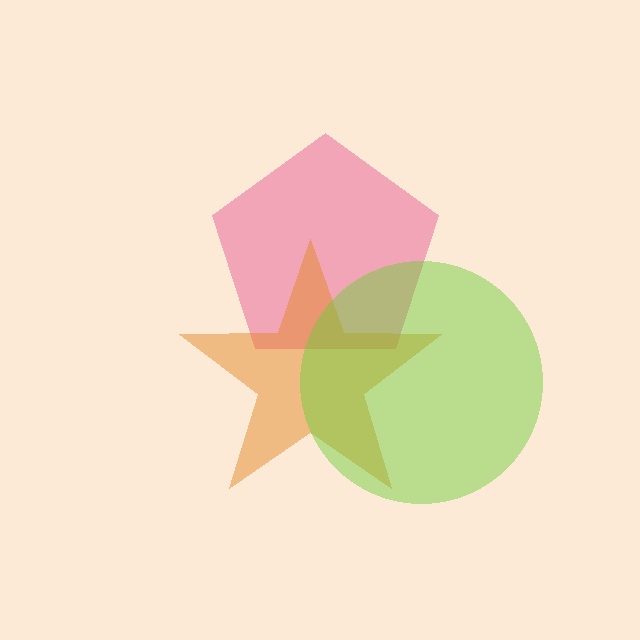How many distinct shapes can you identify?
There are 3 distinct shapes: a pink pentagon, an orange star, a lime circle.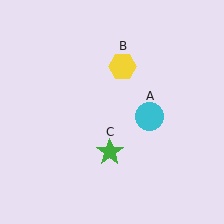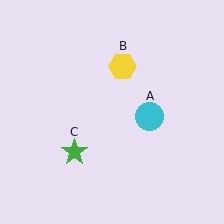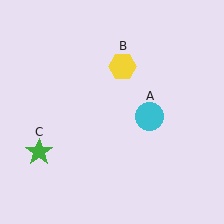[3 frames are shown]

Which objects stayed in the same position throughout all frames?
Cyan circle (object A) and yellow hexagon (object B) remained stationary.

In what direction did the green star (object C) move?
The green star (object C) moved left.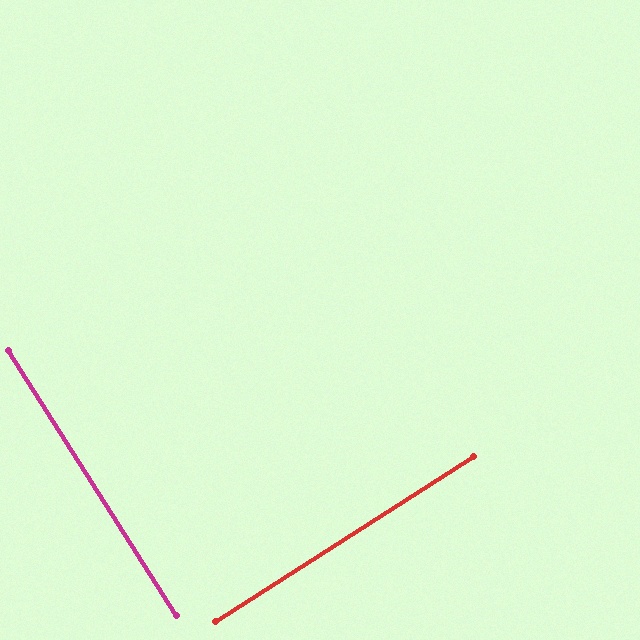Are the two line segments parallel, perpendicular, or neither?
Perpendicular — they meet at approximately 90°.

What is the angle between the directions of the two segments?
Approximately 90 degrees.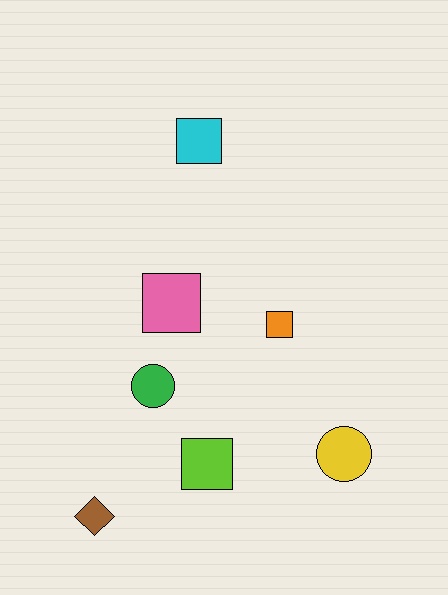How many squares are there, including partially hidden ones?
There are 4 squares.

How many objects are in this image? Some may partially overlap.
There are 7 objects.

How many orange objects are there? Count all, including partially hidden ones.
There is 1 orange object.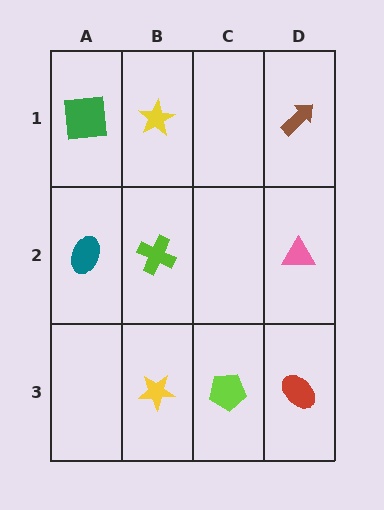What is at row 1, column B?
A yellow star.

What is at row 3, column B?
A yellow star.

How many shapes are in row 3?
3 shapes.